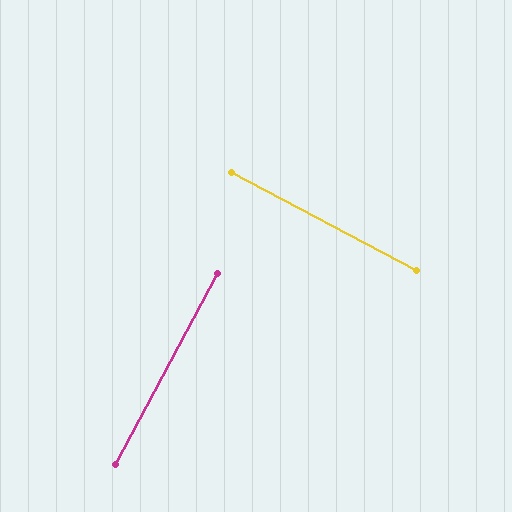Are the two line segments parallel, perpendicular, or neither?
Perpendicular — they meet at approximately 90°.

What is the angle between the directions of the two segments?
Approximately 90 degrees.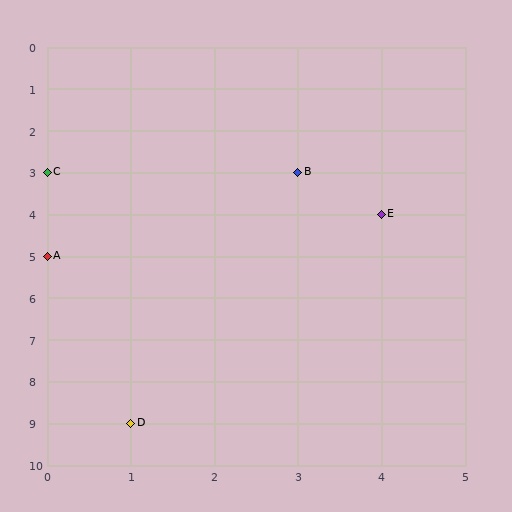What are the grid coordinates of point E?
Point E is at grid coordinates (4, 4).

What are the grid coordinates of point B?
Point B is at grid coordinates (3, 3).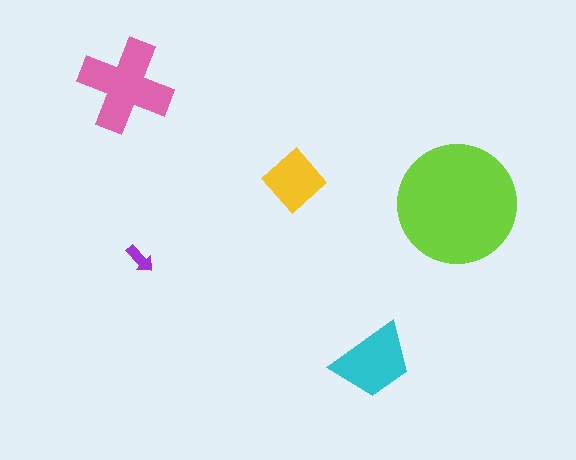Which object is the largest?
The lime circle.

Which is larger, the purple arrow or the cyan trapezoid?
The cyan trapezoid.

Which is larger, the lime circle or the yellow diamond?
The lime circle.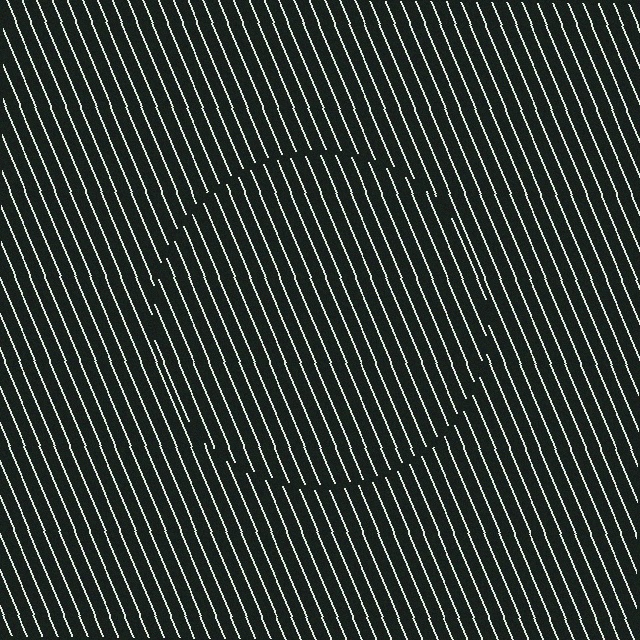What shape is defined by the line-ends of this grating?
An illusory circle. The interior of the shape contains the same grating, shifted by half a period — the contour is defined by the phase discontinuity where line-ends from the inner and outer gratings abut.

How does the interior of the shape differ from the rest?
The interior of the shape contains the same grating, shifted by half a period — the contour is defined by the phase discontinuity where line-ends from the inner and outer gratings abut.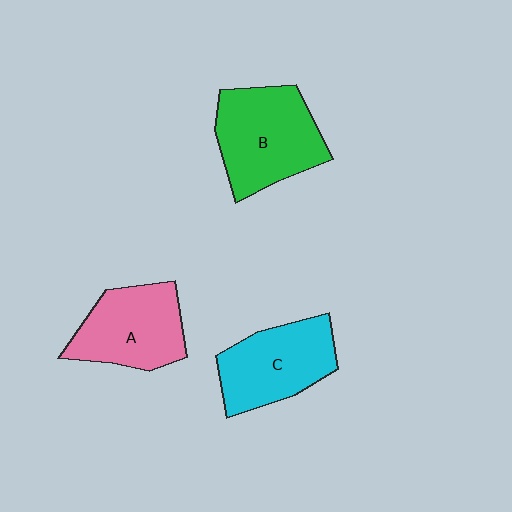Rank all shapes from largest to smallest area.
From largest to smallest: B (green), C (cyan), A (pink).